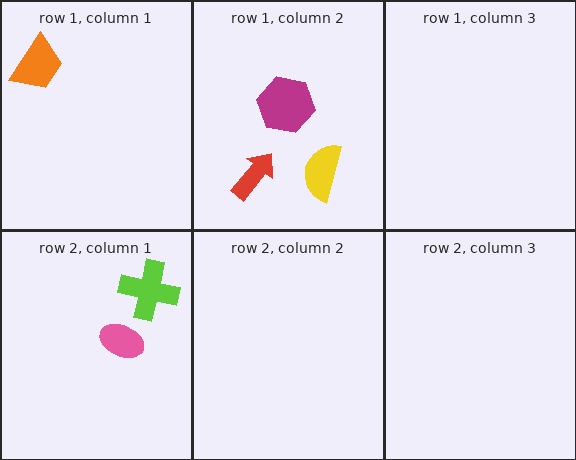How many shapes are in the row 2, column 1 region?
2.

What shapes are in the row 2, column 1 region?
The lime cross, the pink ellipse.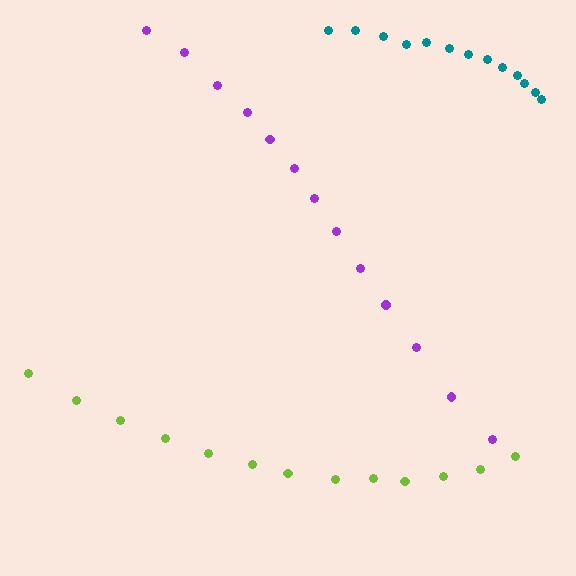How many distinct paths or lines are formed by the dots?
There are 3 distinct paths.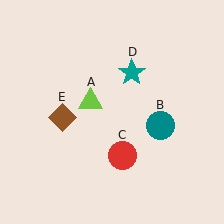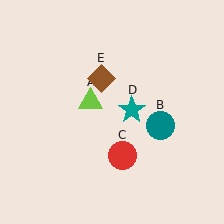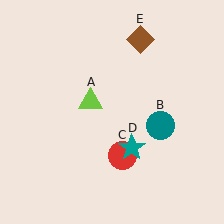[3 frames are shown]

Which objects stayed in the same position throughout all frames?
Lime triangle (object A) and teal circle (object B) and red circle (object C) remained stationary.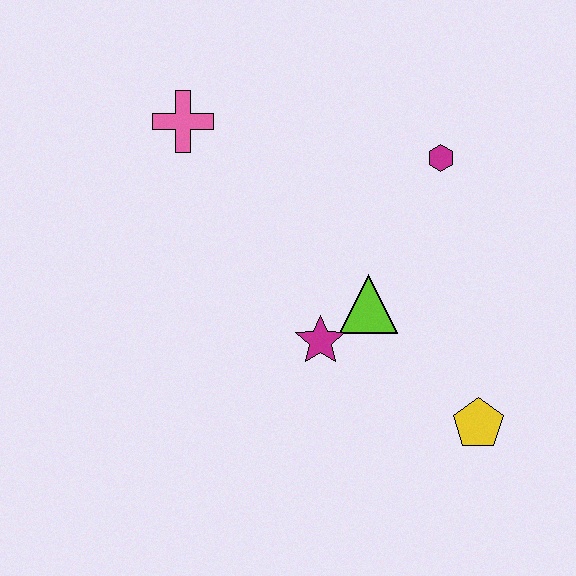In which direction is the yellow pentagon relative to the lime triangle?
The yellow pentagon is below the lime triangle.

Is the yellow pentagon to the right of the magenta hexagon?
Yes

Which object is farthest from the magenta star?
The pink cross is farthest from the magenta star.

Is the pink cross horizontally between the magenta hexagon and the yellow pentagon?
No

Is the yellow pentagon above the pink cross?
No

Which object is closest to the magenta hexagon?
The lime triangle is closest to the magenta hexagon.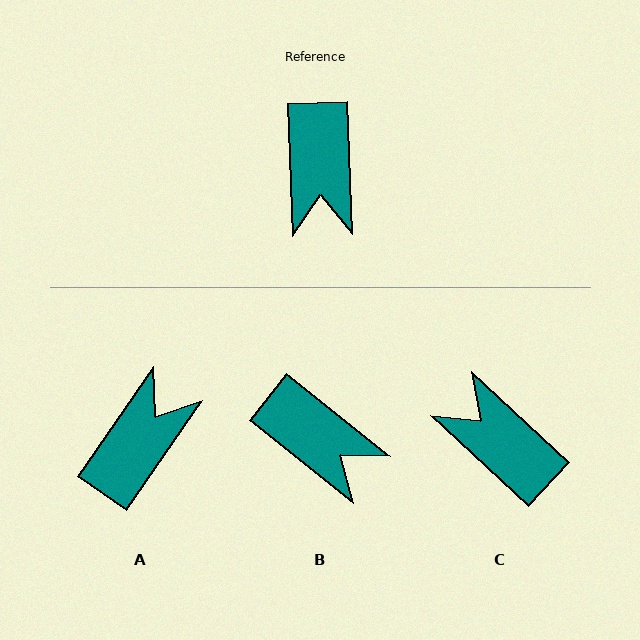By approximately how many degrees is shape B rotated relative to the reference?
Approximately 50 degrees counter-clockwise.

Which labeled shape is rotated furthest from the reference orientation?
A, about 143 degrees away.